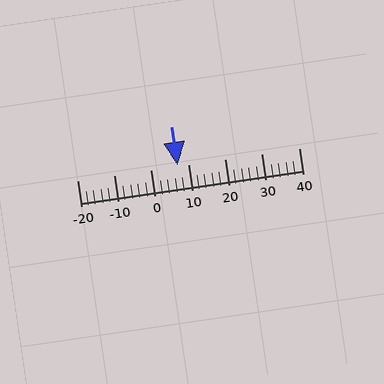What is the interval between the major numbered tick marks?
The major tick marks are spaced 10 units apart.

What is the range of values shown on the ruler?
The ruler shows values from -20 to 40.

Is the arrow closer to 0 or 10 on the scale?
The arrow is closer to 10.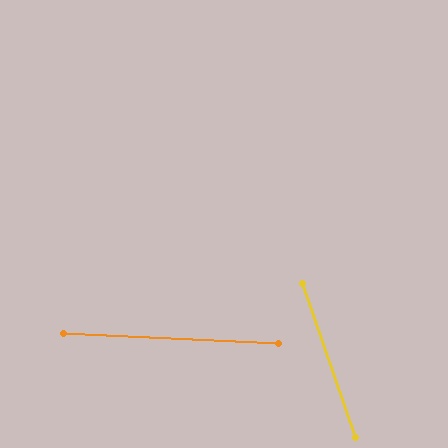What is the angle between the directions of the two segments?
Approximately 68 degrees.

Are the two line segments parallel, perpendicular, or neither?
Neither parallel nor perpendicular — they differ by about 68°.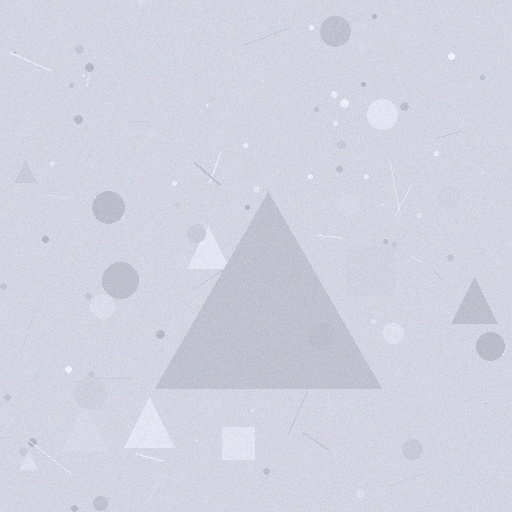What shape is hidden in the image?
A triangle is hidden in the image.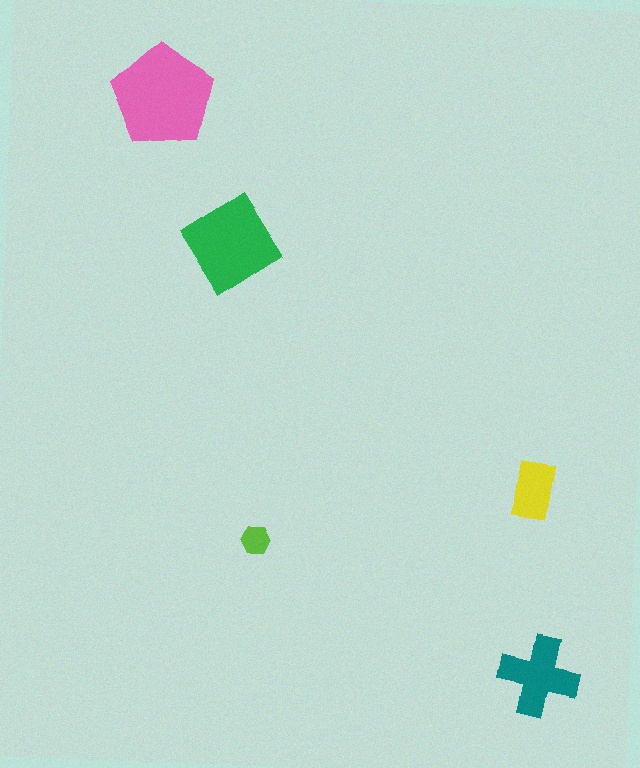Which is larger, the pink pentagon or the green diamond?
The pink pentagon.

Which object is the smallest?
The lime hexagon.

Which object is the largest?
The pink pentagon.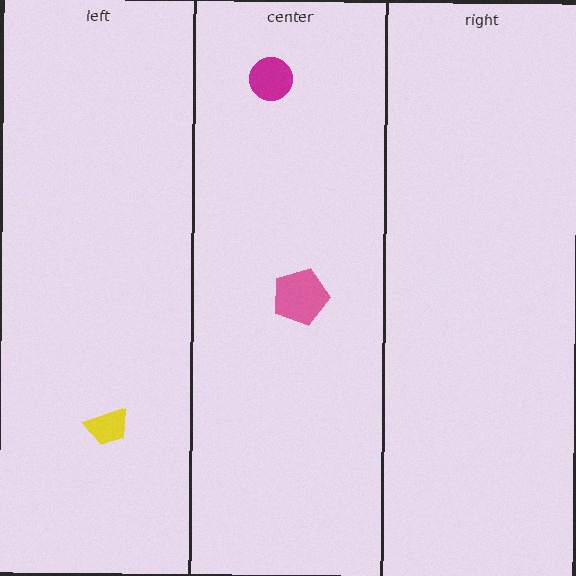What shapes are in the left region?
The yellow trapezoid.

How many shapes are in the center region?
2.